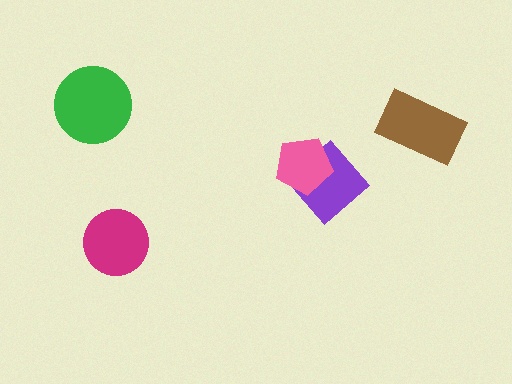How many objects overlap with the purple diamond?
1 object overlaps with the purple diamond.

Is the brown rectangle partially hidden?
No, no other shape covers it.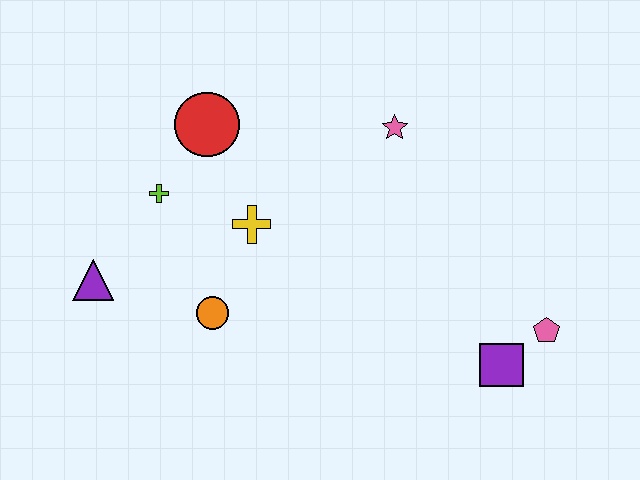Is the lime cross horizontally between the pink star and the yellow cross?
No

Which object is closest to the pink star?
The yellow cross is closest to the pink star.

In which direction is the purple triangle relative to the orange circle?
The purple triangle is to the left of the orange circle.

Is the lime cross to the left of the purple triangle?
No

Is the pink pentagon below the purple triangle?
Yes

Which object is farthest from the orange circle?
The pink pentagon is farthest from the orange circle.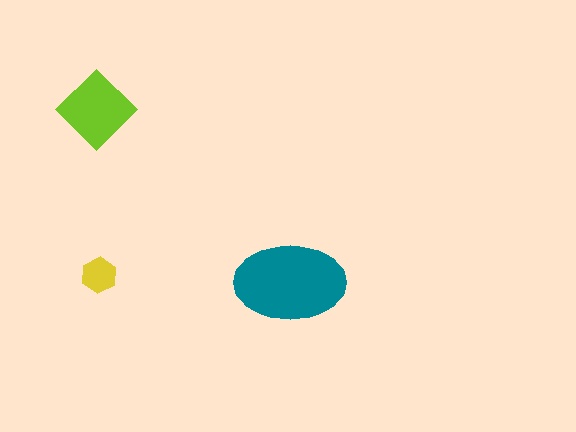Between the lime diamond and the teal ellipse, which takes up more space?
The teal ellipse.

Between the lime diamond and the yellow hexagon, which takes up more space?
The lime diamond.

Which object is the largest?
The teal ellipse.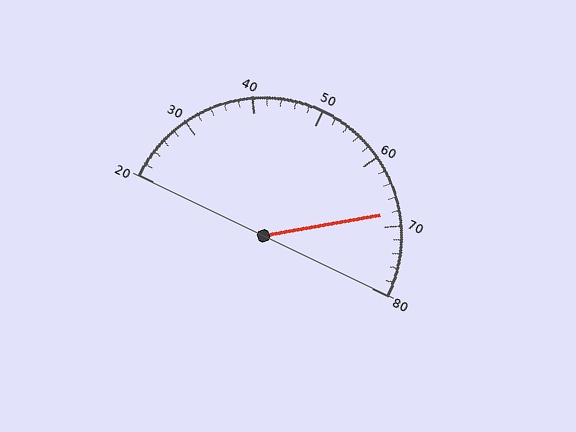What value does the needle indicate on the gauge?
The needle indicates approximately 68.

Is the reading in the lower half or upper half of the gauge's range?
The reading is in the upper half of the range (20 to 80).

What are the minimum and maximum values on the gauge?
The gauge ranges from 20 to 80.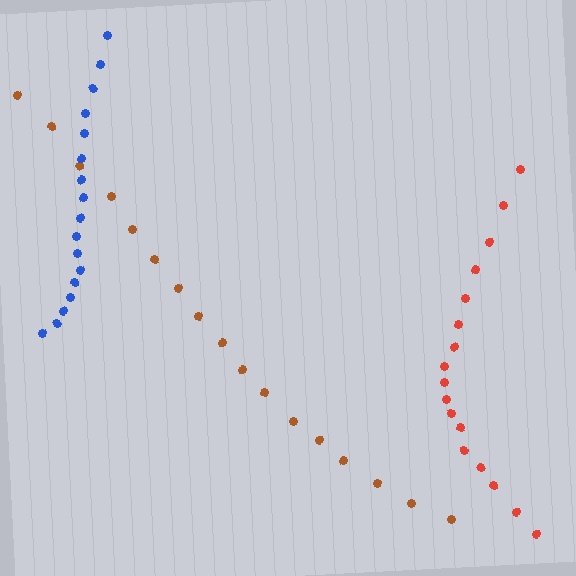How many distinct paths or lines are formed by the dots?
There are 3 distinct paths.